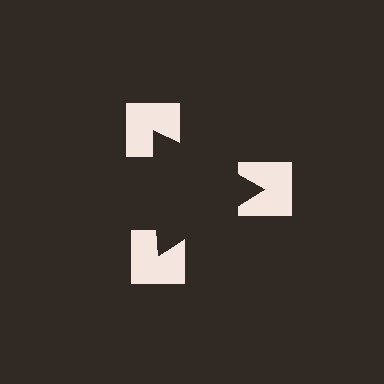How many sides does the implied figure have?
3 sides.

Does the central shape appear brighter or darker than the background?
It typically appears slightly darker than the background, even though no actual brightness change is drawn.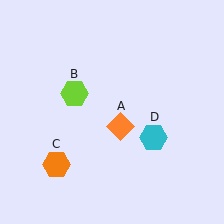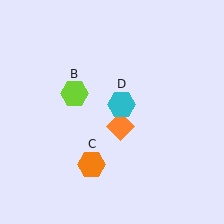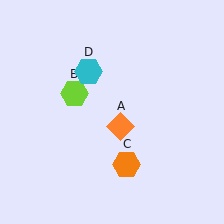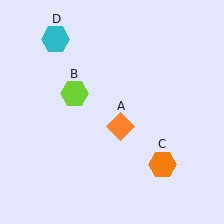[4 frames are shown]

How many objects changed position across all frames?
2 objects changed position: orange hexagon (object C), cyan hexagon (object D).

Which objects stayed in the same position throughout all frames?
Orange diamond (object A) and lime hexagon (object B) remained stationary.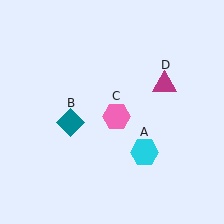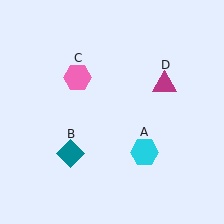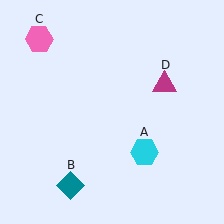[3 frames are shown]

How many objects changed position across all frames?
2 objects changed position: teal diamond (object B), pink hexagon (object C).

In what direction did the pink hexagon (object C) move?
The pink hexagon (object C) moved up and to the left.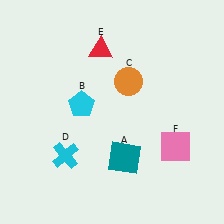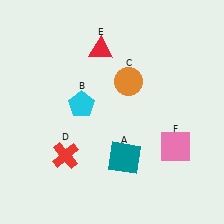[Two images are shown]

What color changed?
The cross (D) changed from cyan in Image 1 to red in Image 2.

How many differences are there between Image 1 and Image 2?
There is 1 difference between the two images.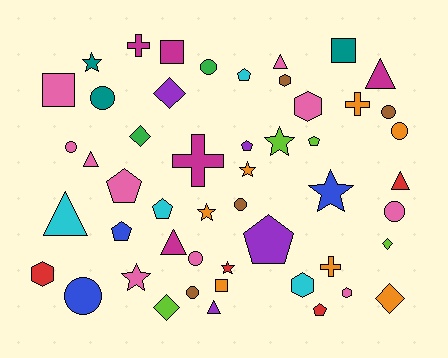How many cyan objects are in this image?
There are 4 cyan objects.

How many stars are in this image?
There are 7 stars.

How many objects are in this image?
There are 50 objects.